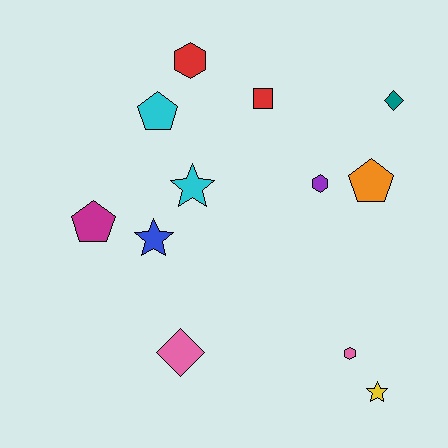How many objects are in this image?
There are 12 objects.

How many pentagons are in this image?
There are 3 pentagons.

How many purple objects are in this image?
There is 1 purple object.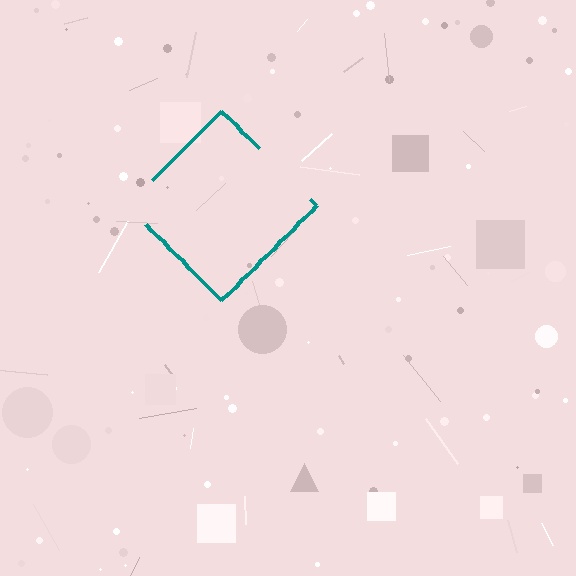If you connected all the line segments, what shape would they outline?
They would outline a diamond.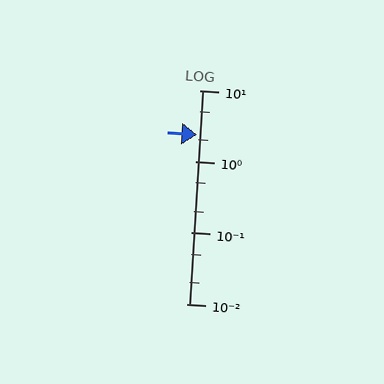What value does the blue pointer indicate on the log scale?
The pointer indicates approximately 2.4.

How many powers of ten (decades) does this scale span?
The scale spans 3 decades, from 0.01 to 10.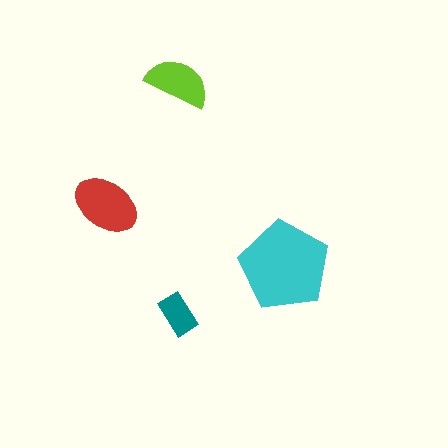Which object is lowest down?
The teal rectangle is bottommost.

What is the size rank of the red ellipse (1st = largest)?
2nd.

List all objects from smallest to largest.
The teal rectangle, the lime semicircle, the red ellipse, the cyan pentagon.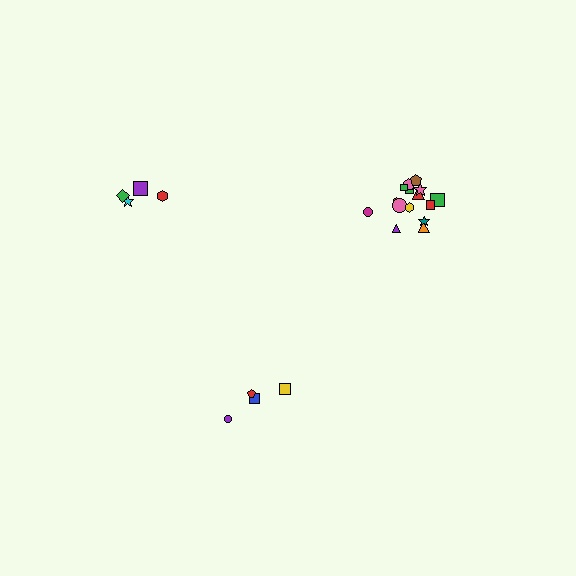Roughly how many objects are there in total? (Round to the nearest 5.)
Roughly 25 objects in total.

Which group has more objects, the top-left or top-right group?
The top-right group.